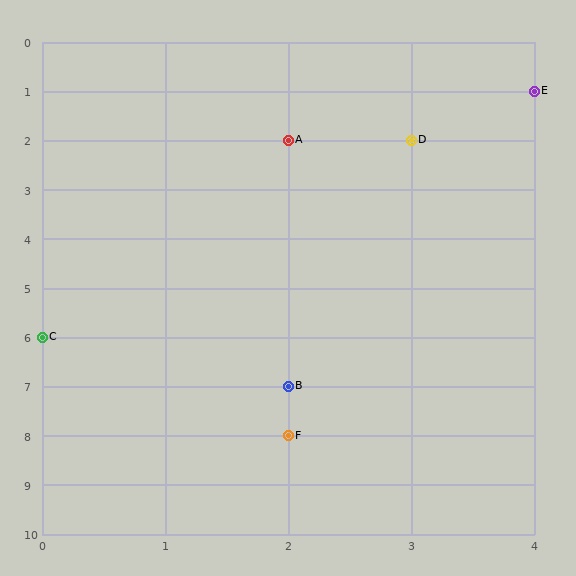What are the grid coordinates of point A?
Point A is at grid coordinates (2, 2).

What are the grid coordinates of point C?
Point C is at grid coordinates (0, 6).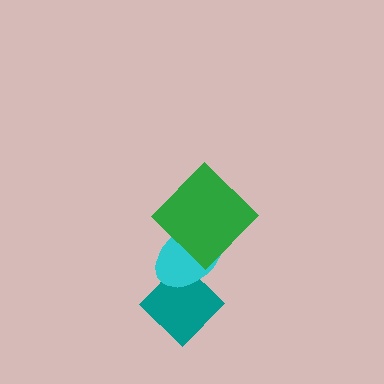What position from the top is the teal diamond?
The teal diamond is 3rd from the top.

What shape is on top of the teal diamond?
The cyan ellipse is on top of the teal diamond.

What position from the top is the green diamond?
The green diamond is 1st from the top.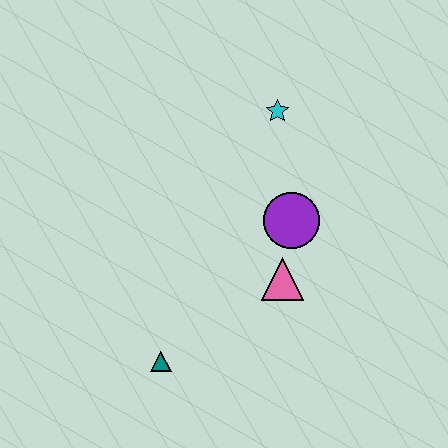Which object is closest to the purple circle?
The pink triangle is closest to the purple circle.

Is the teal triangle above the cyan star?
No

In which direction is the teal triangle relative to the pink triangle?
The teal triangle is to the left of the pink triangle.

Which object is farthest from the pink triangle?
The cyan star is farthest from the pink triangle.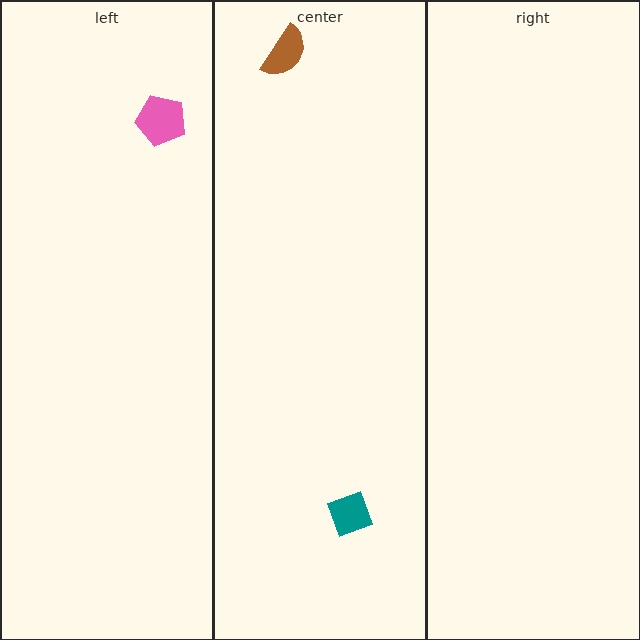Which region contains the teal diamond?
The center region.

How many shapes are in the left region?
1.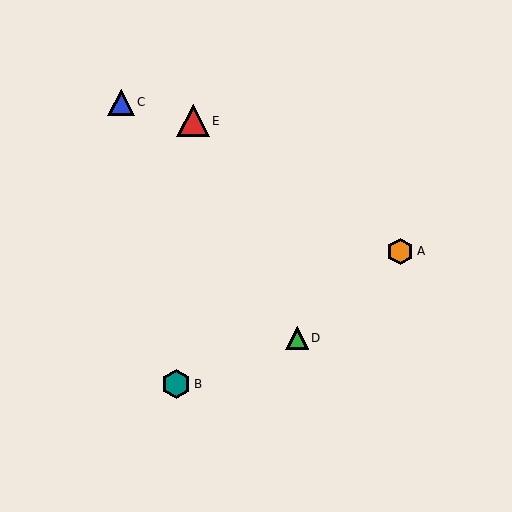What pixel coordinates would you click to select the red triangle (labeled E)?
Click at (193, 121) to select the red triangle E.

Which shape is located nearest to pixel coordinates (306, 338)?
The green triangle (labeled D) at (297, 338) is nearest to that location.